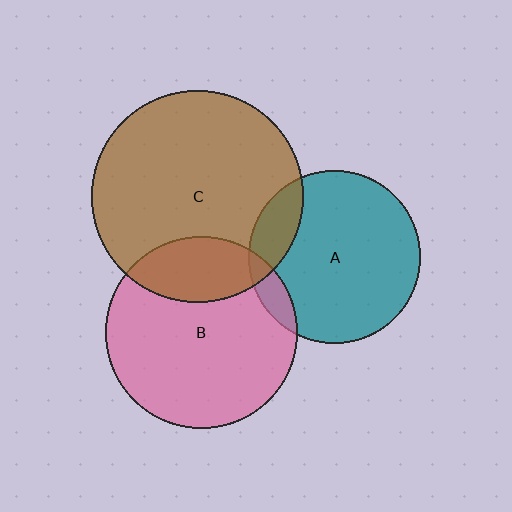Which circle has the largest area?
Circle C (brown).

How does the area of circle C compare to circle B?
Approximately 1.2 times.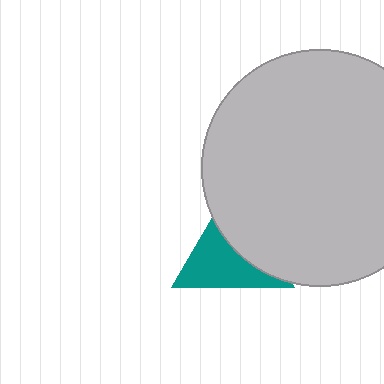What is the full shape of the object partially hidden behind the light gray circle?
The partially hidden object is a teal triangle.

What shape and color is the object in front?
The object in front is a light gray circle.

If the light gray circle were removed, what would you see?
You would see the complete teal triangle.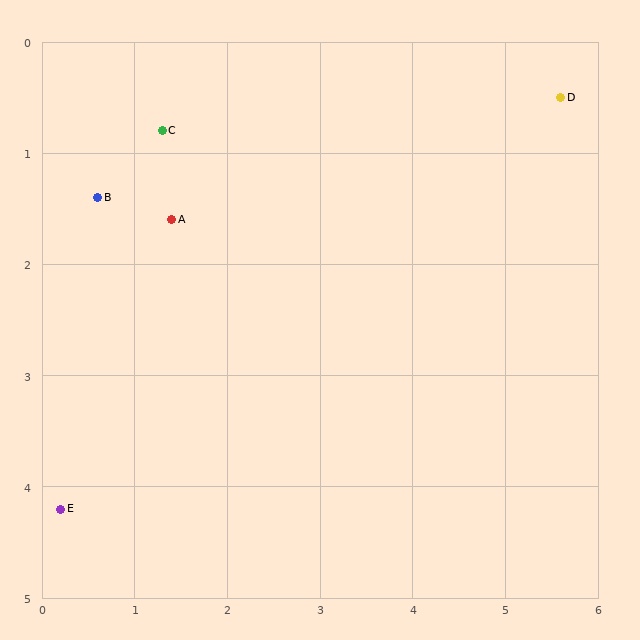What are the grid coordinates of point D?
Point D is at approximately (5.6, 0.5).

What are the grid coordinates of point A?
Point A is at approximately (1.4, 1.6).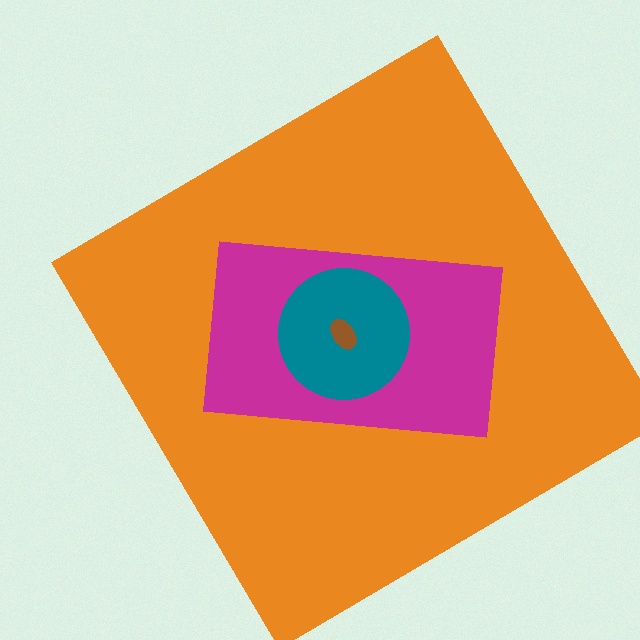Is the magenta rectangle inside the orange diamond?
Yes.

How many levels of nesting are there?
4.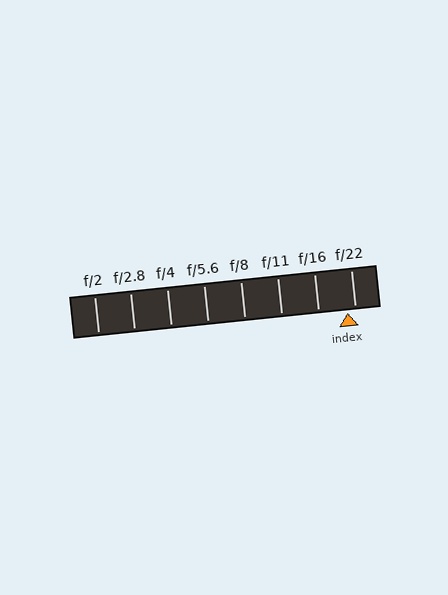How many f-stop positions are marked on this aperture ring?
There are 8 f-stop positions marked.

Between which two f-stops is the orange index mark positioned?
The index mark is between f/16 and f/22.